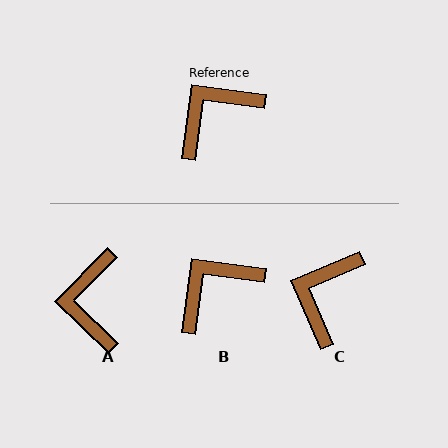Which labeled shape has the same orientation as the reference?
B.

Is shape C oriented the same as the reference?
No, it is off by about 31 degrees.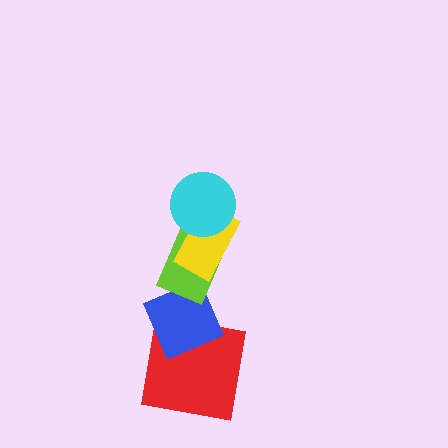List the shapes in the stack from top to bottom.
From top to bottom: the cyan circle, the yellow rectangle, the lime rectangle, the blue diamond, the red square.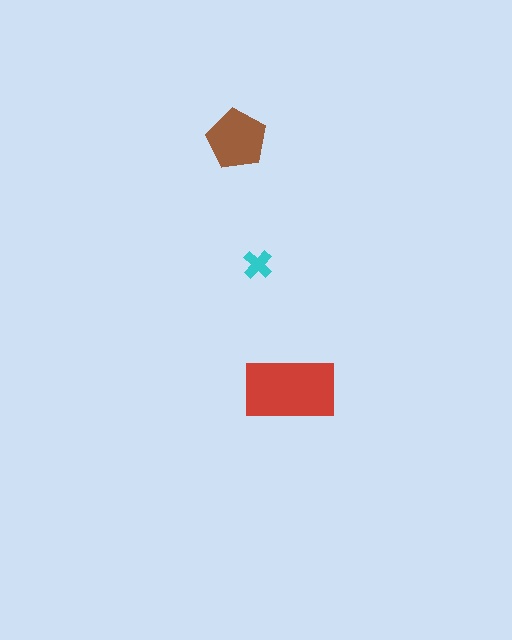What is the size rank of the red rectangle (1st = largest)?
1st.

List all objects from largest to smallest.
The red rectangle, the brown pentagon, the cyan cross.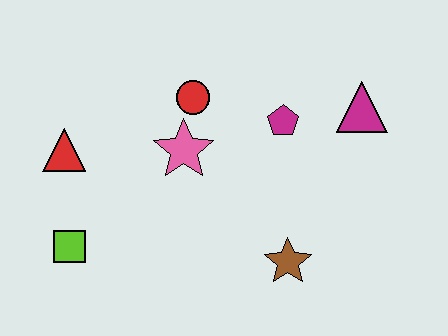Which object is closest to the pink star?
The red circle is closest to the pink star.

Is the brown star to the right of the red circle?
Yes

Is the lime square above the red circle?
No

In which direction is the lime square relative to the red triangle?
The lime square is below the red triangle.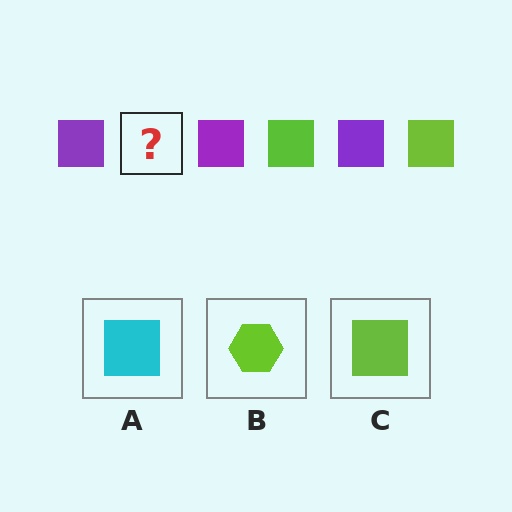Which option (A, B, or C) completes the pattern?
C.